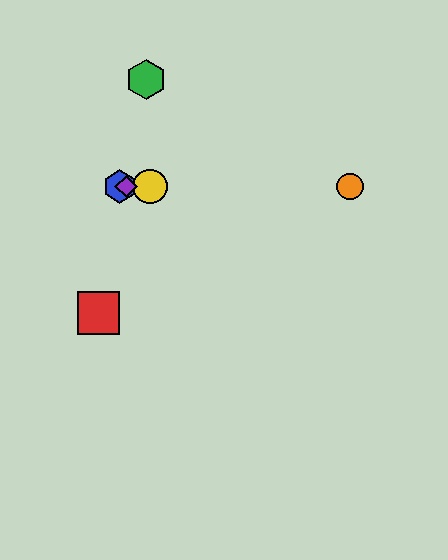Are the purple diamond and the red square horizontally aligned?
No, the purple diamond is at y≈187 and the red square is at y≈313.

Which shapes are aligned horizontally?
The blue hexagon, the yellow circle, the purple diamond, the orange circle are aligned horizontally.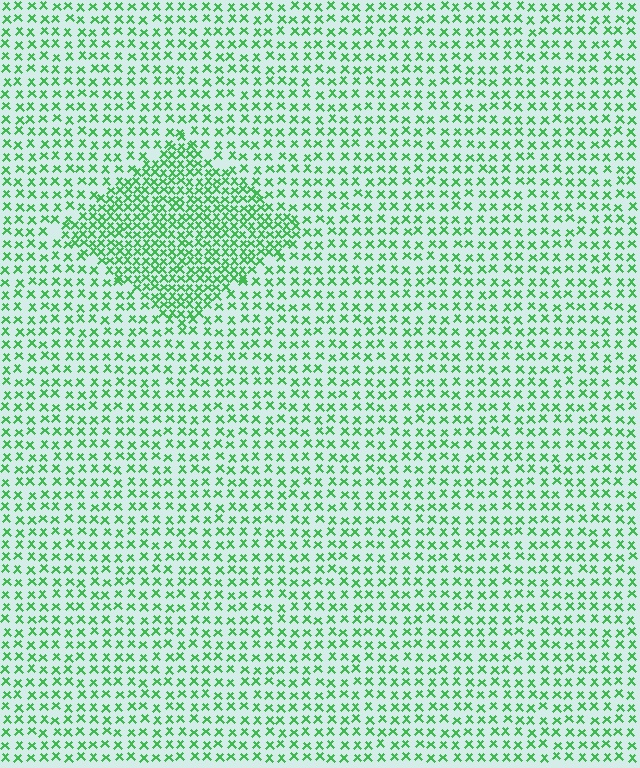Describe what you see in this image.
The image contains small green elements arranged at two different densities. A diamond-shaped region is visible where the elements are more densely packed than the surrounding area.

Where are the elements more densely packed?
The elements are more densely packed inside the diamond boundary.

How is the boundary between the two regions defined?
The boundary is defined by a change in element density (approximately 2.0x ratio). All elements are the same color, size, and shape.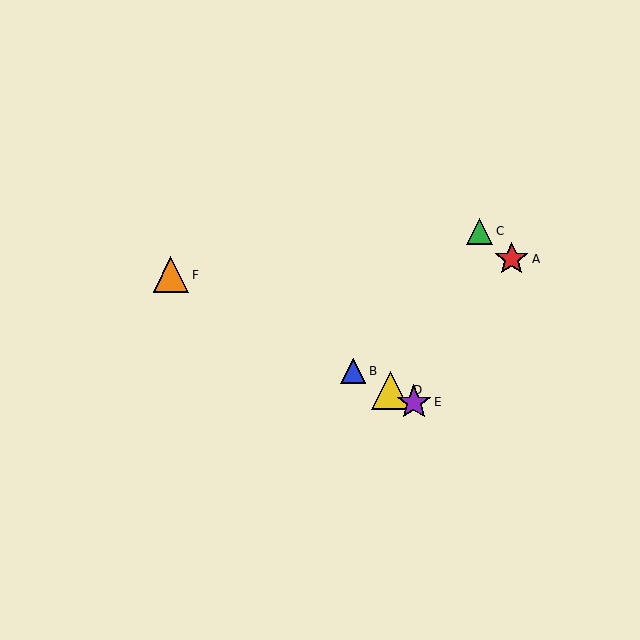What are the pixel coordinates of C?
Object C is at (480, 231).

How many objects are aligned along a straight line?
4 objects (B, D, E, F) are aligned along a straight line.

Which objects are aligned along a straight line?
Objects B, D, E, F are aligned along a straight line.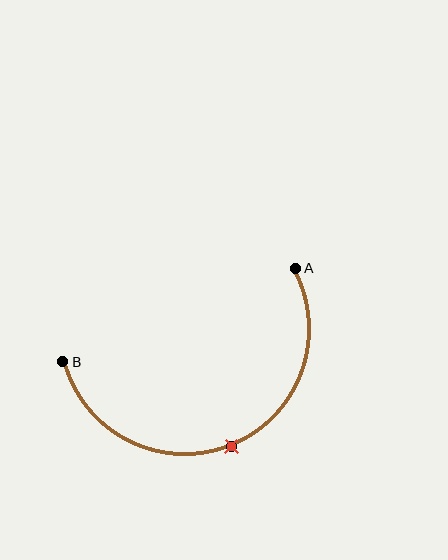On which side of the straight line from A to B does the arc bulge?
The arc bulges below the straight line connecting A and B.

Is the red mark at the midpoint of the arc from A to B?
Yes. The red mark lies on the arc at equal arc-length from both A and B — it is the arc midpoint.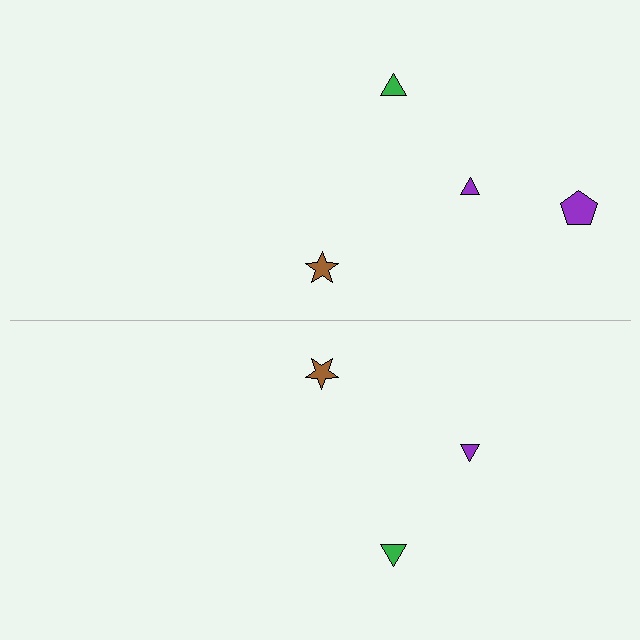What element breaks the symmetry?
A purple pentagon is missing from the bottom side.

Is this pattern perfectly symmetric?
No, the pattern is not perfectly symmetric. A purple pentagon is missing from the bottom side.